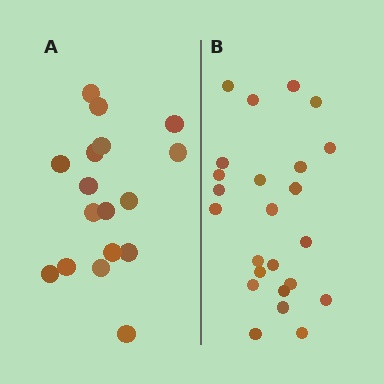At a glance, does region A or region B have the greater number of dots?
Region B (the right region) has more dots.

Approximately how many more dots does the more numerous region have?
Region B has roughly 8 or so more dots than region A.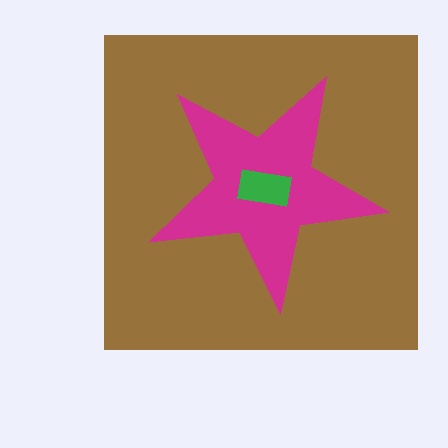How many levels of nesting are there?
3.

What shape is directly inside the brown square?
The magenta star.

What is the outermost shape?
The brown square.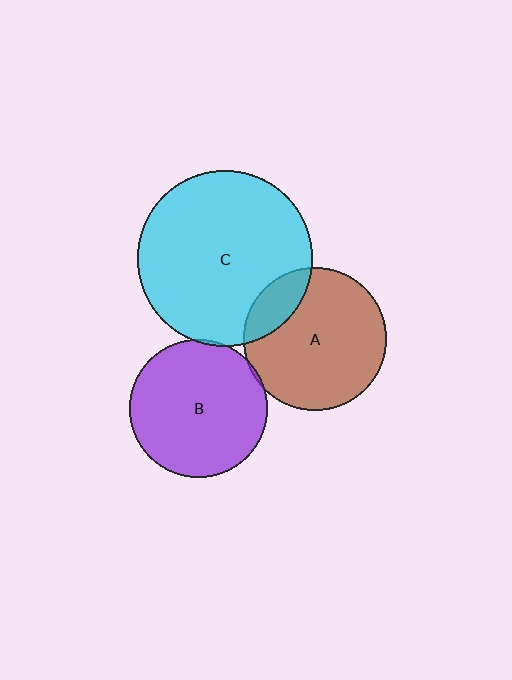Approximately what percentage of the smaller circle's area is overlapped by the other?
Approximately 15%.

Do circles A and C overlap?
Yes.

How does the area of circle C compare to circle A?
Approximately 1.5 times.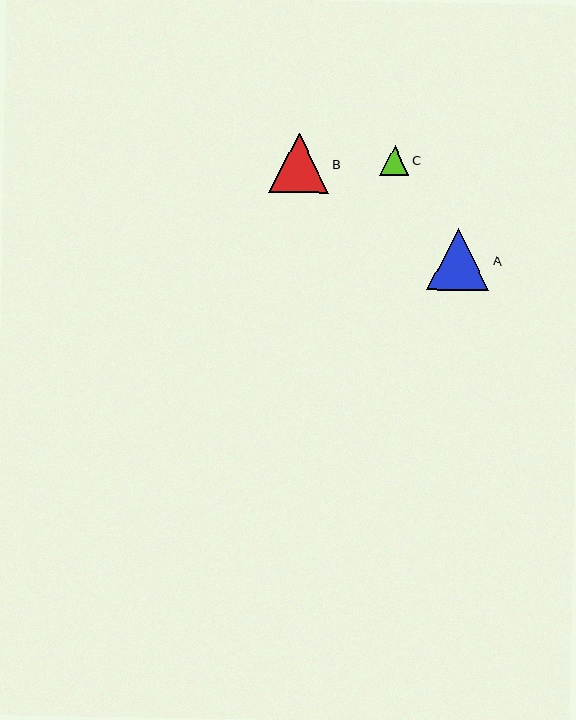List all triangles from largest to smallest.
From largest to smallest: A, B, C.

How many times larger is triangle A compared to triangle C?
Triangle A is approximately 2.1 times the size of triangle C.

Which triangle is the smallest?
Triangle C is the smallest with a size of approximately 30 pixels.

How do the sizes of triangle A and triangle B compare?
Triangle A and triangle B are approximately the same size.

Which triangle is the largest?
Triangle A is the largest with a size of approximately 62 pixels.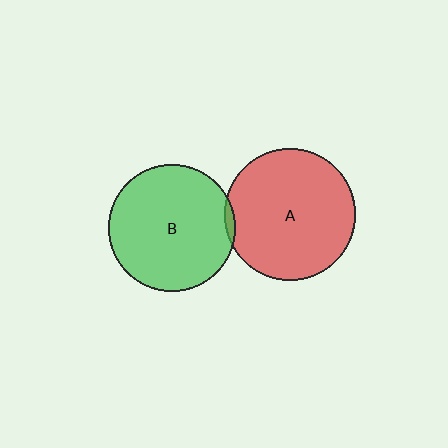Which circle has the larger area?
Circle A (red).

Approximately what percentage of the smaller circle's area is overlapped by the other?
Approximately 5%.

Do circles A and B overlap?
Yes.